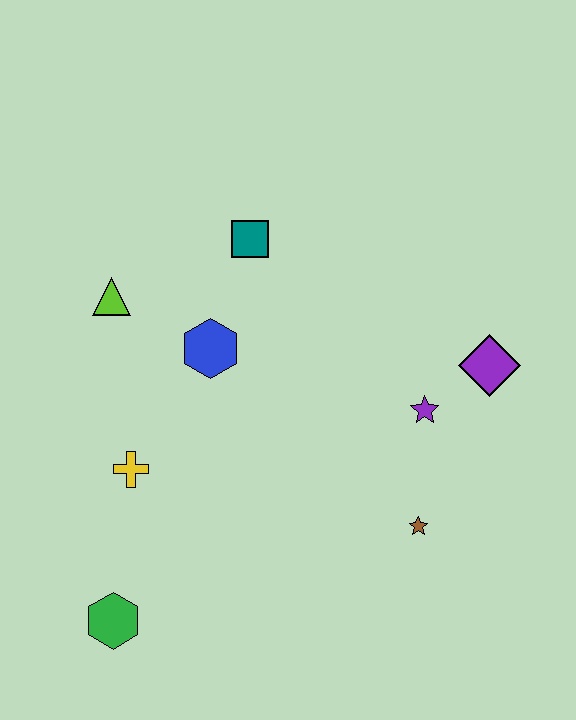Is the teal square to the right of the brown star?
No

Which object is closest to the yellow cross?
The blue hexagon is closest to the yellow cross.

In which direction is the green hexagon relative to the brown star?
The green hexagon is to the left of the brown star.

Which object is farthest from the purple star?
The green hexagon is farthest from the purple star.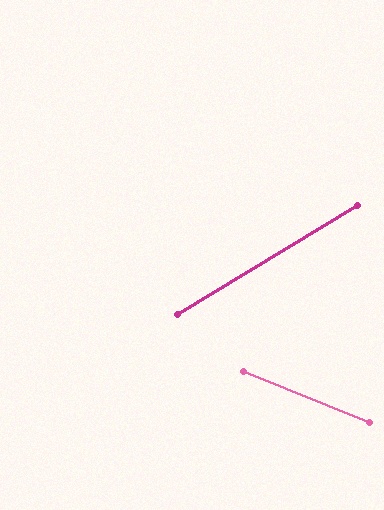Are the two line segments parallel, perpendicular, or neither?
Neither parallel nor perpendicular — they differ by about 53°.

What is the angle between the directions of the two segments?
Approximately 53 degrees.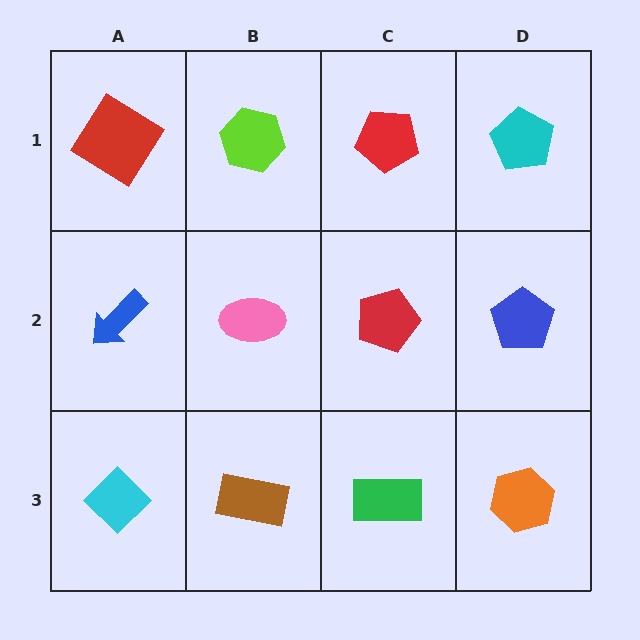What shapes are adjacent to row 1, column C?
A red pentagon (row 2, column C), a lime hexagon (row 1, column B), a cyan pentagon (row 1, column D).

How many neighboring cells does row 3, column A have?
2.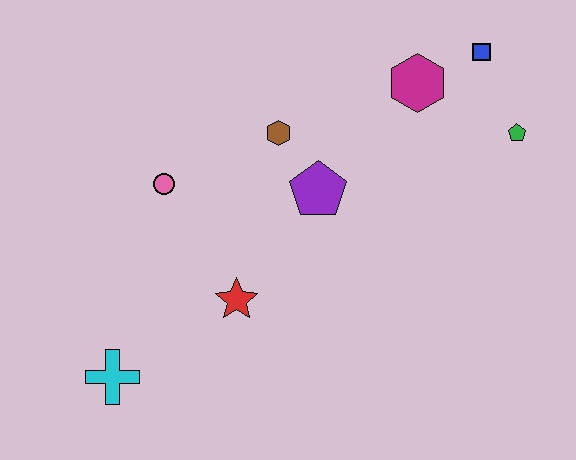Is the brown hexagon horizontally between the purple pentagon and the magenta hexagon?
No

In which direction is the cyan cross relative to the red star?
The cyan cross is to the left of the red star.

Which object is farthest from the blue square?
The cyan cross is farthest from the blue square.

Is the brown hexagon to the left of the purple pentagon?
Yes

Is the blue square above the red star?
Yes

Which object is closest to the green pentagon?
The blue square is closest to the green pentagon.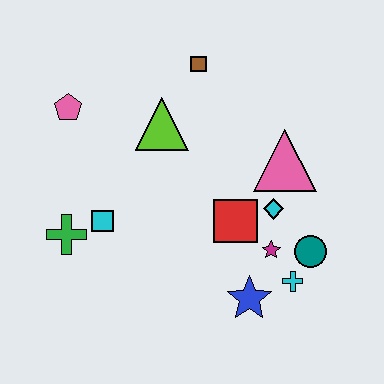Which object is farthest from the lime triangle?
The cyan cross is farthest from the lime triangle.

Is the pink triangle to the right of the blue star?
Yes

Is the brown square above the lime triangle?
Yes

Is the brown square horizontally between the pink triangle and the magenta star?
No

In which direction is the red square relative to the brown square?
The red square is below the brown square.